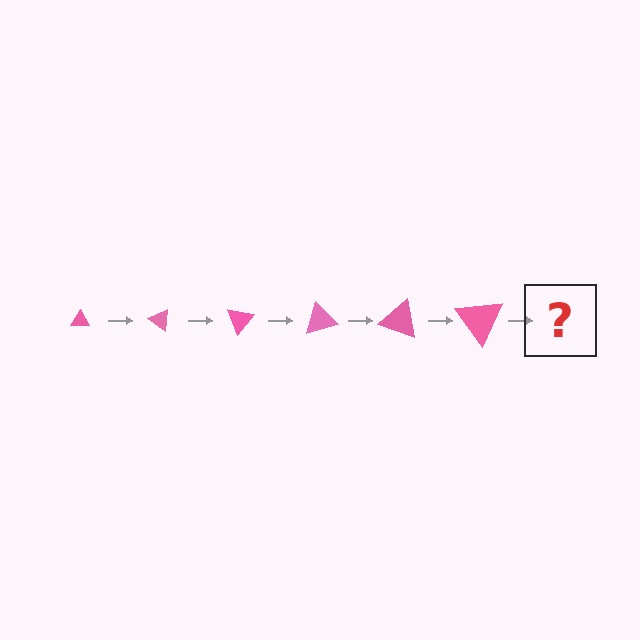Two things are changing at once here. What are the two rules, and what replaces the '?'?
The two rules are that the triangle grows larger each step and it rotates 35 degrees each step. The '?' should be a triangle, larger than the previous one and rotated 210 degrees from the start.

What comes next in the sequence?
The next element should be a triangle, larger than the previous one and rotated 210 degrees from the start.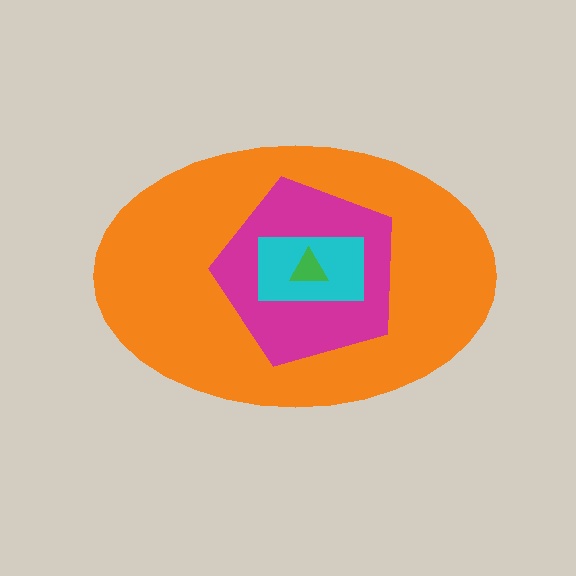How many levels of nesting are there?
4.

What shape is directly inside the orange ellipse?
The magenta pentagon.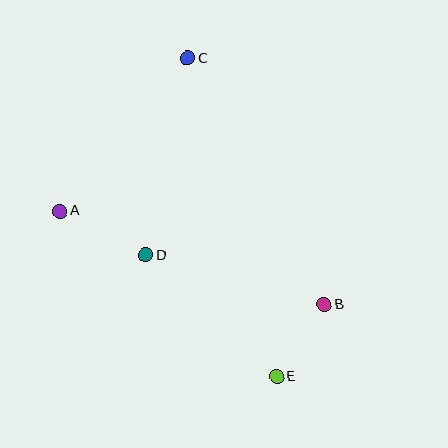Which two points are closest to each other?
Points B and E are closest to each other.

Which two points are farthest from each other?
Points C and E are farthest from each other.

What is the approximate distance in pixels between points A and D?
The distance between A and D is approximately 97 pixels.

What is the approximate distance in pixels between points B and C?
The distance between B and C is approximately 282 pixels.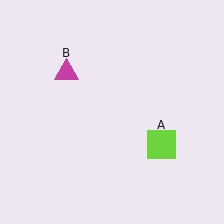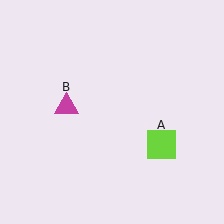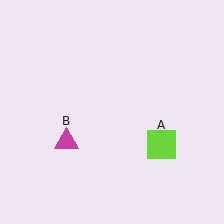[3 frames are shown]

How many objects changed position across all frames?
1 object changed position: magenta triangle (object B).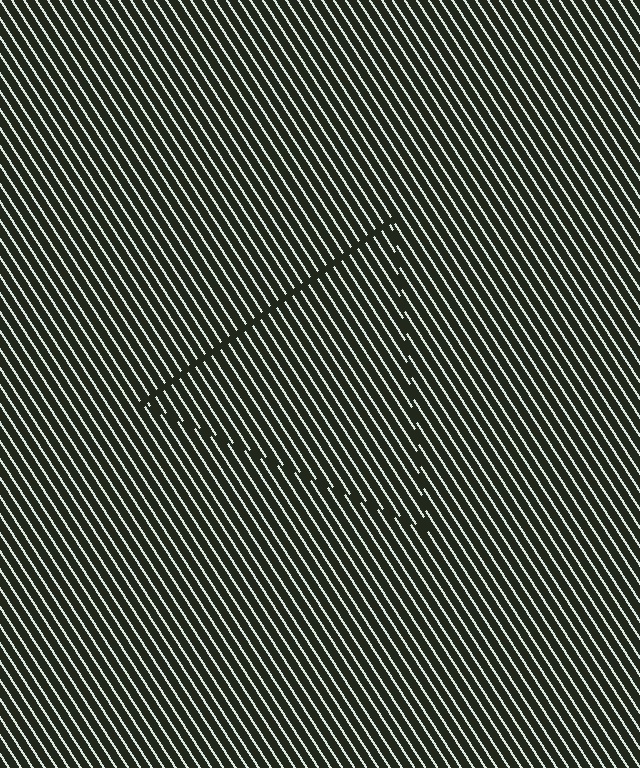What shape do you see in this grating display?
An illusory triangle. The interior of the shape contains the same grating, shifted by half a period — the contour is defined by the phase discontinuity where line-ends from the inner and outer gratings abut.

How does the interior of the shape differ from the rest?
The interior of the shape contains the same grating, shifted by half a period — the contour is defined by the phase discontinuity where line-ends from the inner and outer gratings abut.